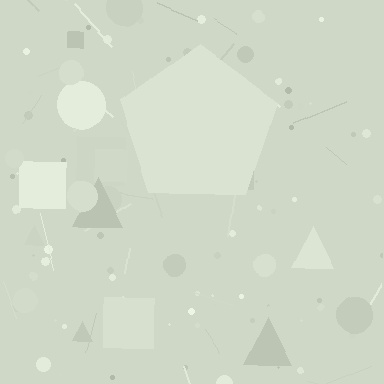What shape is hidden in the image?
A pentagon is hidden in the image.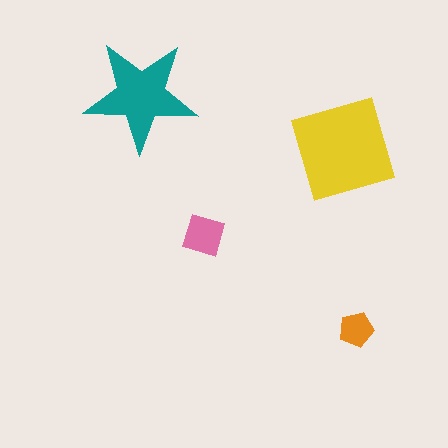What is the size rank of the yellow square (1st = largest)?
1st.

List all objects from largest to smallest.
The yellow square, the teal star, the pink diamond, the orange pentagon.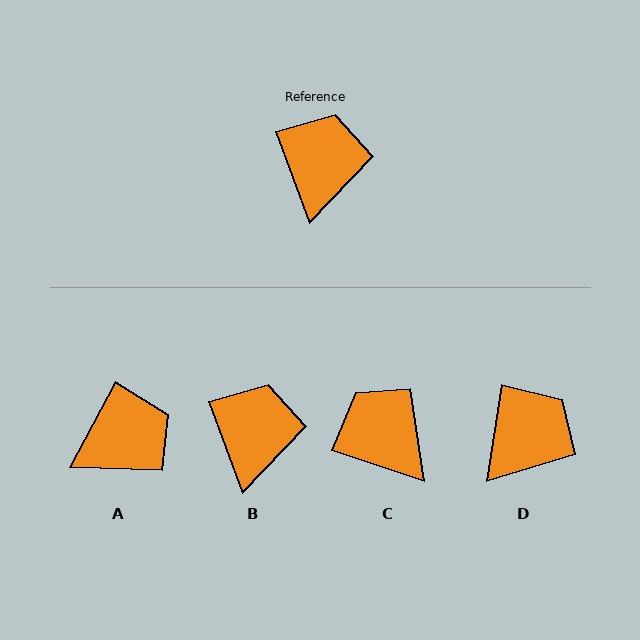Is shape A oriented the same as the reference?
No, it is off by about 48 degrees.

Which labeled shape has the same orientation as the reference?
B.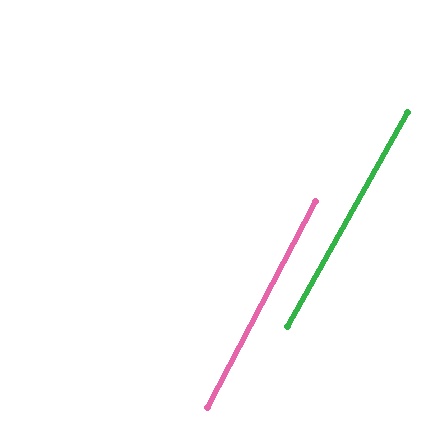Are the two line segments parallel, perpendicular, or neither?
Parallel — their directions differ by only 1.4°.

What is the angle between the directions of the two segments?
Approximately 1 degree.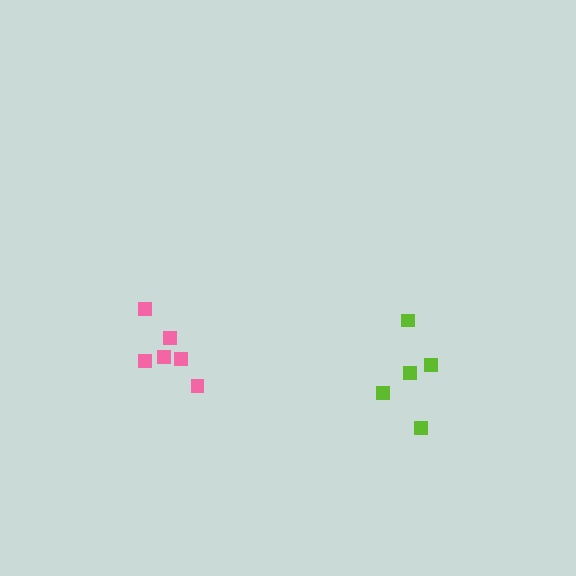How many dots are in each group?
Group 1: 6 dots, Group 2: 5 dots (11 total).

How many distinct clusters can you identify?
There are 2 distinct clusters.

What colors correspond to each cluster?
The clusters are colored: pink, lime.